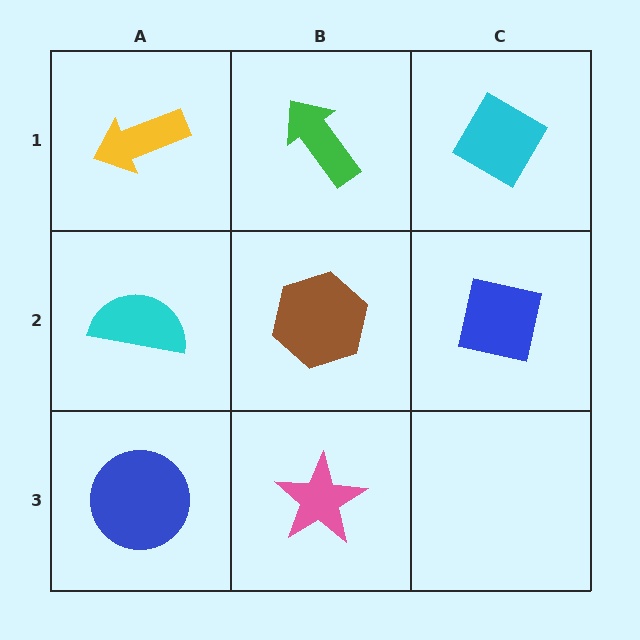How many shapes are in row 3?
2 shapes.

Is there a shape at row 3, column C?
No, that cell is empty.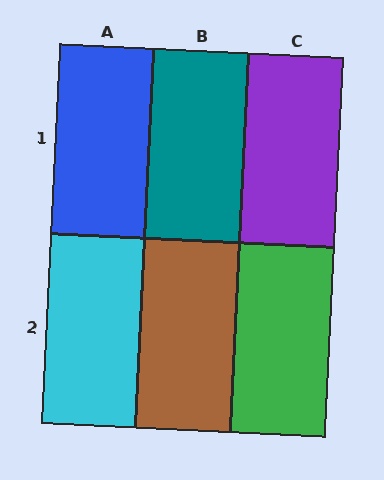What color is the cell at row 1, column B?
Teal.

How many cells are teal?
1 cell is teal.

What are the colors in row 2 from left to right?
Cyan, brown, green.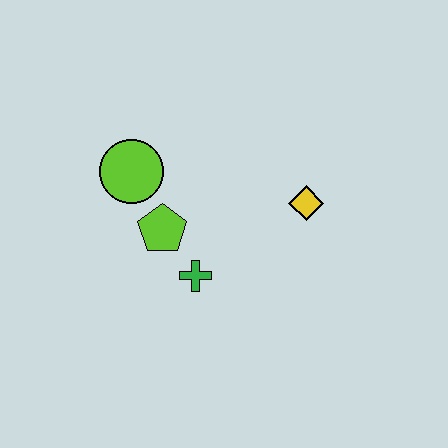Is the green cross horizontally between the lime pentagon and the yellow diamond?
Yes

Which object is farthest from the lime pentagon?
The yellow diamond is farthest from the lime pentagon.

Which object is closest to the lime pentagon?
The green cross is closest to the lime pentagon.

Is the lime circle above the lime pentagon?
Yes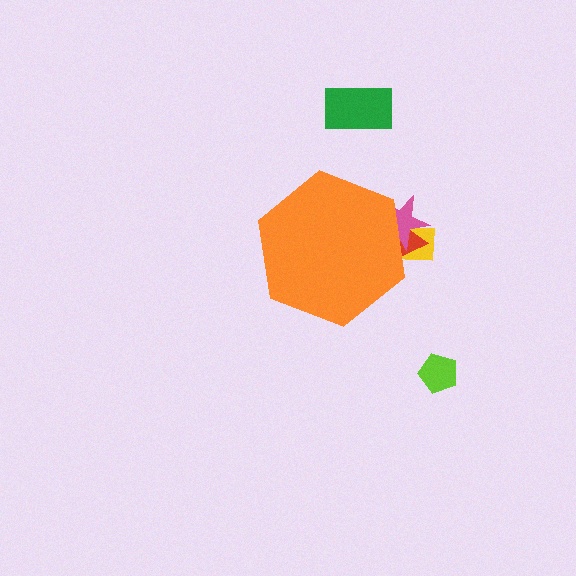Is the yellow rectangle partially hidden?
Yes, the yellow rectangle is partially hidden behind the orange hexagon.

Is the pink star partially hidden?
Yes, the pink star is partially hidden behind the orange hexagon.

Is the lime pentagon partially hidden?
No, the lime pentagon is fully visible.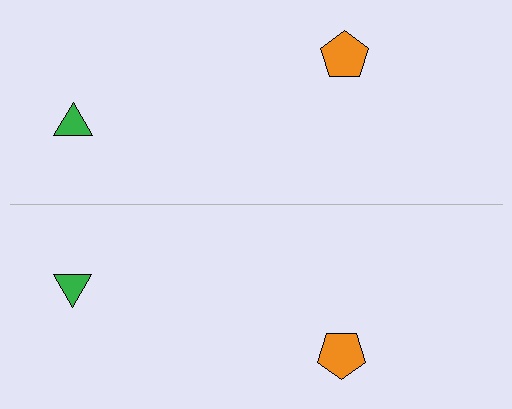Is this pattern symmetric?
Yes, this pattern has bilateral (reflection) symmetry.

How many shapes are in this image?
There are 4 shapes in this image.